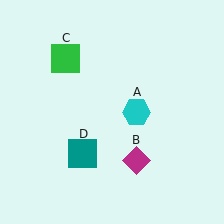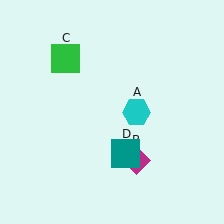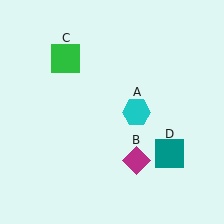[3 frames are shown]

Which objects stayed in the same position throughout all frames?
Cyan hexagon (object A) and magenta diamond (object B) and green square (object C) remained stationary.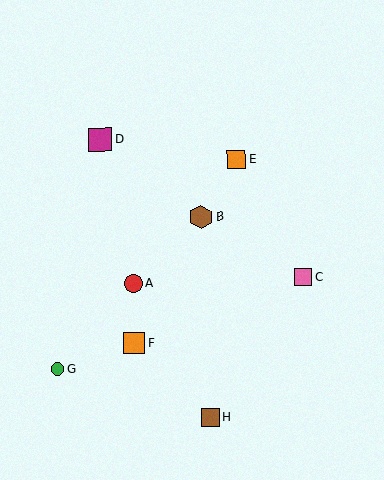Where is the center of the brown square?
The center of the brown square is at (211, 418).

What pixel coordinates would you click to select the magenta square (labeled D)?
Click at (100, 140) to select the magenta square D.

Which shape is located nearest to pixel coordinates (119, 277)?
The red circle (labeled A) at (133, 284) is nearest to that location.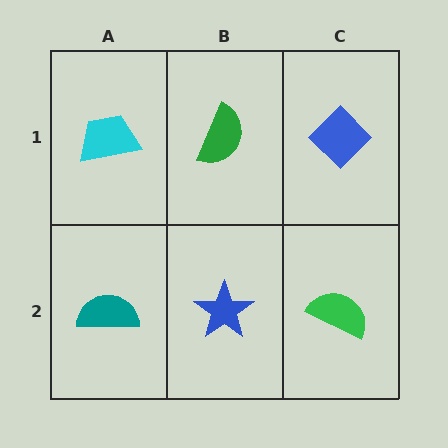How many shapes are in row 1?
3 shapes.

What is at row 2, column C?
A green semicircle.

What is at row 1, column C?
A blue diamond.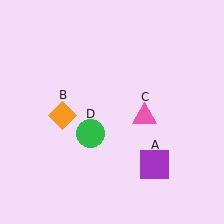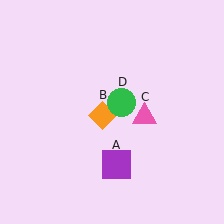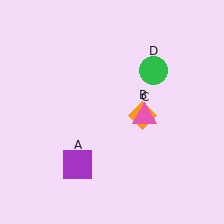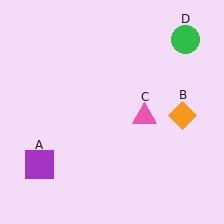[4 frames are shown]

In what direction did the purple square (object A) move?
The purple square (object A) moved left.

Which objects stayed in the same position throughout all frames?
Pink triangle (object C) remained stationary.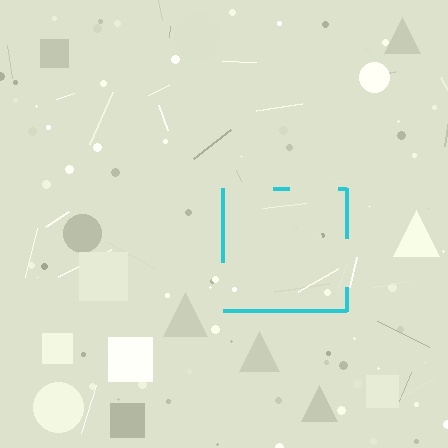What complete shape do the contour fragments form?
The contour fragments form a square.